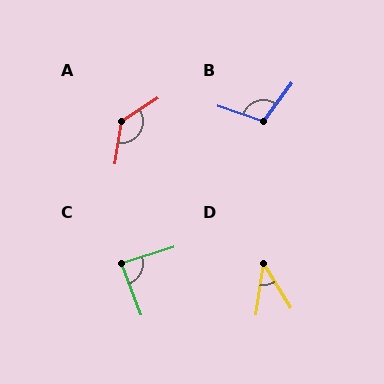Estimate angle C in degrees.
Approximately 86 degrees.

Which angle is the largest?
A, at approximately 133 degrees.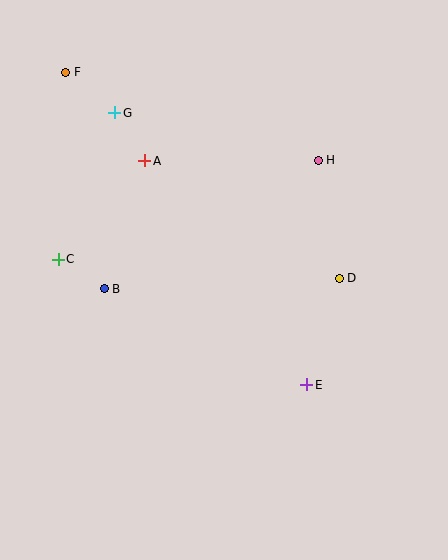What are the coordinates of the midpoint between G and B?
The midpoint between G and B is at (110, 201).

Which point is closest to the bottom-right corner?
Point E is closest to the bottom-right corner.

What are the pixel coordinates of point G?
Point G is at (115, 113).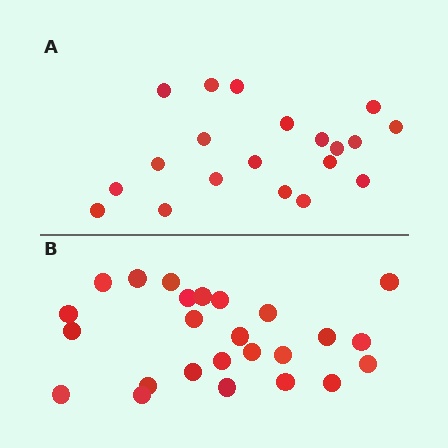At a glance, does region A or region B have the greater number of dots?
Region B (the bottom region) has more dots.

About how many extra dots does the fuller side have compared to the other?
Region B has about 5 more dots than region A.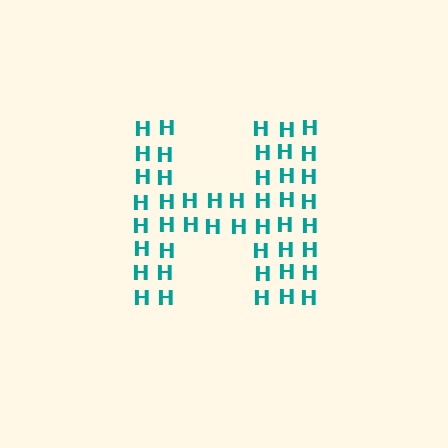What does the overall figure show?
The overall figure shows the letter H.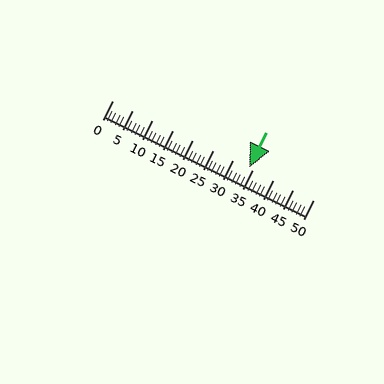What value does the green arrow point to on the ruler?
The green arrow points to approximately 34.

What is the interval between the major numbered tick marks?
The major tick marks are spaced 5 units apart.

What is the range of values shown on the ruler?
The ruler shows values from 0 to 50.